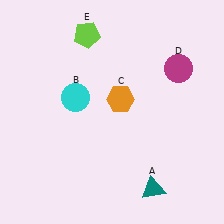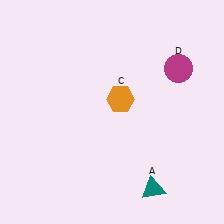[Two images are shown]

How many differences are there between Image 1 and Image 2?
There are 2 differences between the two images.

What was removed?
The cyan circle (B), the lime pentagon (E) were removed in Image 2.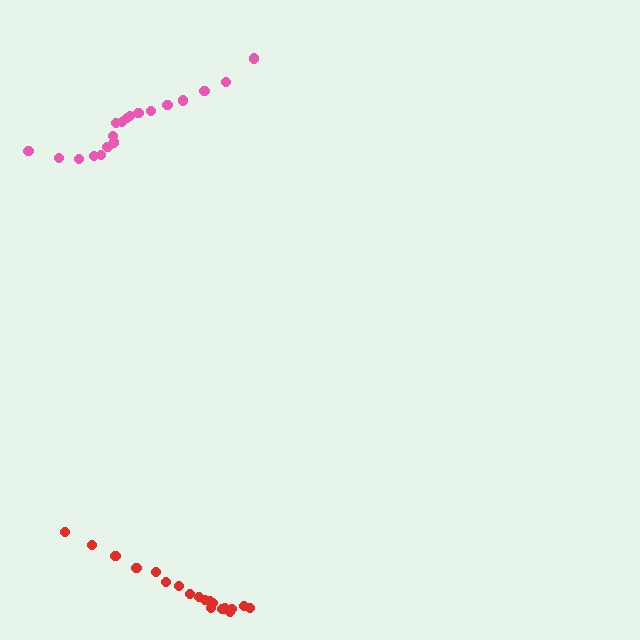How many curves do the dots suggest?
There are 2 distinct paths.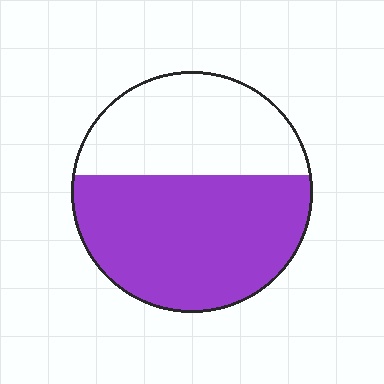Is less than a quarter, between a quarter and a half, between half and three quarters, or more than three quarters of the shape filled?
Between half and three quarters.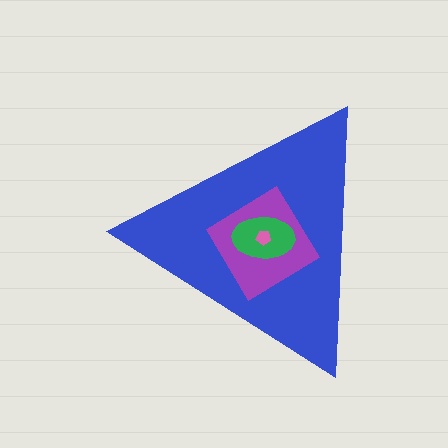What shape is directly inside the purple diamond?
The green ellipse.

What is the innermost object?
The pink pentagon.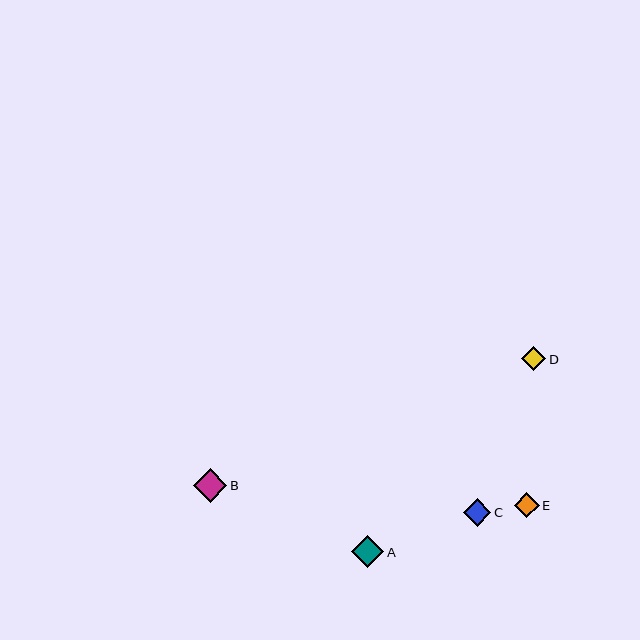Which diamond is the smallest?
Diamond D is the smallest with a size of approximately 24 pixels.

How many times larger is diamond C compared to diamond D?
Diamond C is approximately 1.1 times the size of diamond D.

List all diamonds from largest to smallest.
From largest to smallest: B, A, C, E, D.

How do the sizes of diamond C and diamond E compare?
Diamond C and diamond E are approximately the same size.